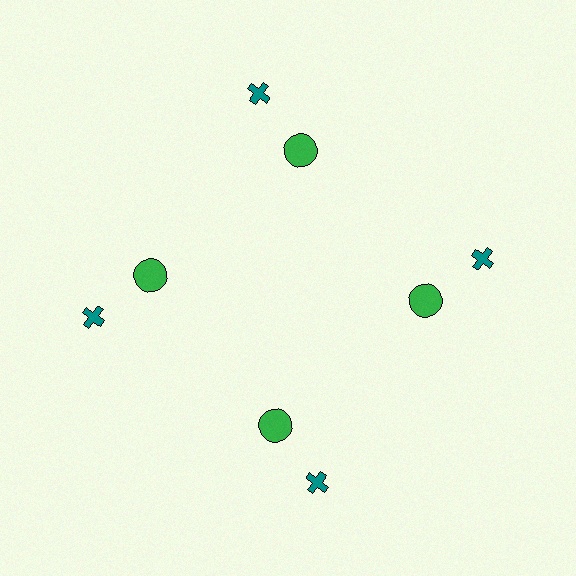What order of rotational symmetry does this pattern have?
This pattern has 4-fold rotational symmetry.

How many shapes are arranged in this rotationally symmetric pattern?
There are 8 shapes, arranged in 4 groups of 2.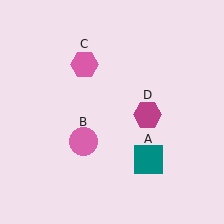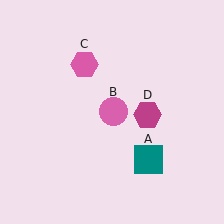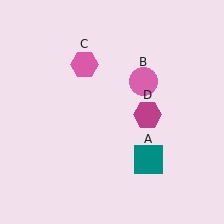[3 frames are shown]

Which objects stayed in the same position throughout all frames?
Teal square (object A) and pink hexagon (object C) and magenta hexagon (object D) remained stationary.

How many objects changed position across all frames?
1 object changed position: pink circle (object B).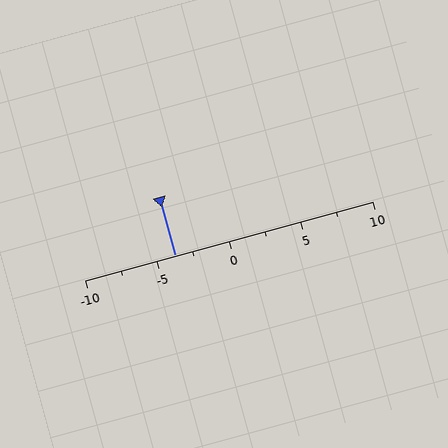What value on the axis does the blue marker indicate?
The marker indicates approximately -3.8.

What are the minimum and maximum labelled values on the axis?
The axis runs from -10 to 10.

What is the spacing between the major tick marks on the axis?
The major ticks are spaced 5 apart.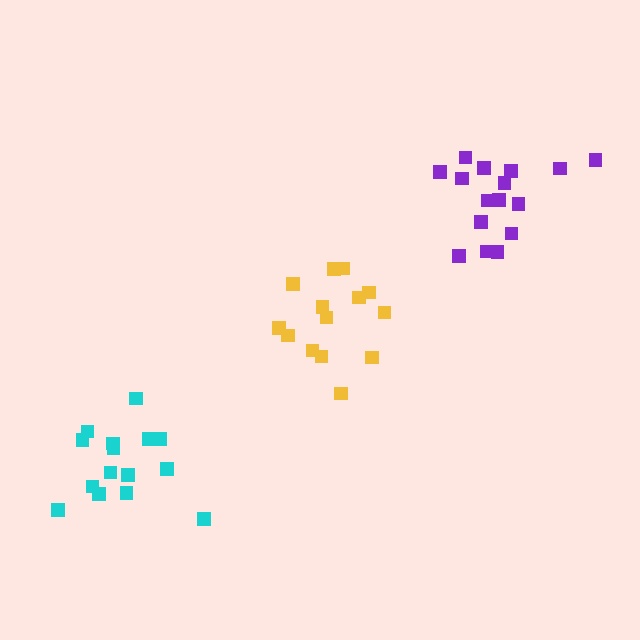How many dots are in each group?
Group 1: 16 dots, Group 2: 14 dots, Group 3: 15 dots (45 total).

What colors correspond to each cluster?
The clusters are colored: purple, yellow, cyan.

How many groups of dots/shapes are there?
There are 3 groups.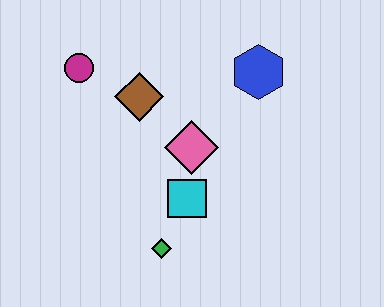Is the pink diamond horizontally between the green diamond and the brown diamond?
No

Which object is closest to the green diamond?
The cyan square is closest to the green diamond.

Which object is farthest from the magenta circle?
The green diamond is farthest from the magenta circle.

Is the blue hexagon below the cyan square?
No